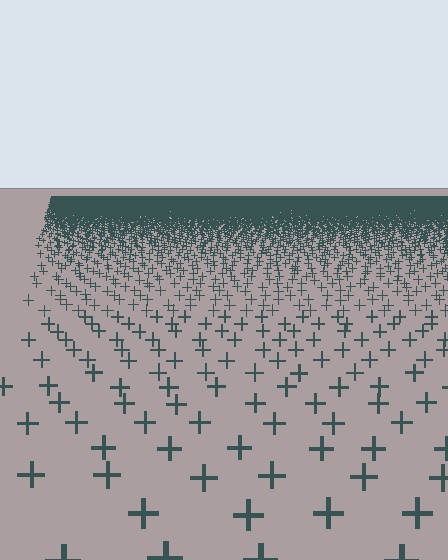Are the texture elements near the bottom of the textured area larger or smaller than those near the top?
Larger. Near the bottom, elements are closer to the viewer and appear at a bigger on-screen size.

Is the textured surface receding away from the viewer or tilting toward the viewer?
The surface is receding away from the viewer. Texture elements get smaller and denser toward the top.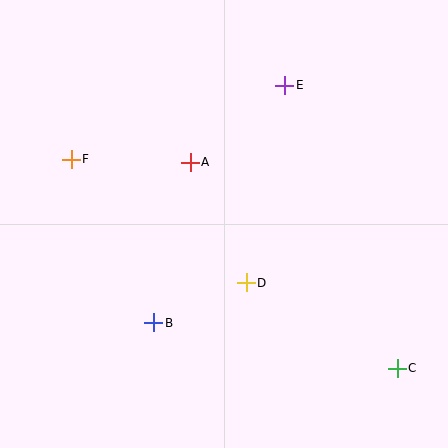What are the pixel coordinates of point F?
Point F is at (71, 159).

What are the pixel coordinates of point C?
Point C is at (397, 368).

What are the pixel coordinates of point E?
Point E is at (285, 85).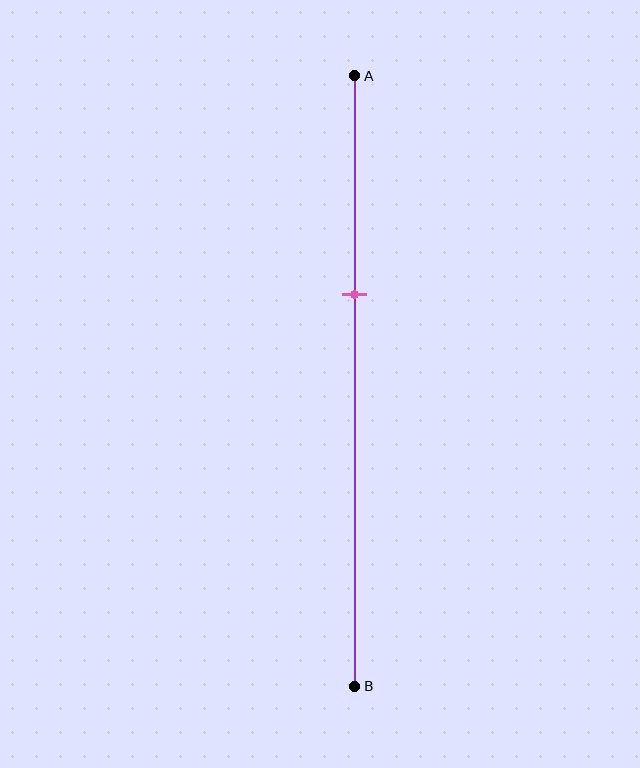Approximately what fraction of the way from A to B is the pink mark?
The pink mark is approximately 35% of the way from A to B.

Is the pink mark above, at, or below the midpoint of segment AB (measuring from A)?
The pink mark is above the midpoint of segment AB.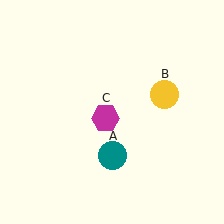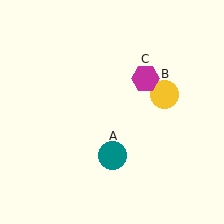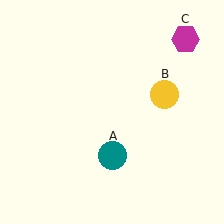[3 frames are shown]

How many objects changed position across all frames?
1 object changed position: magenta hexagon (object C).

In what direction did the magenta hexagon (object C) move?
The magenta hexagon (object C) moved up and to the right.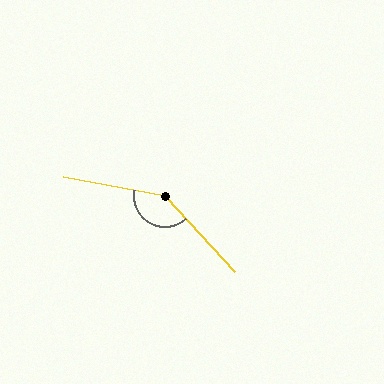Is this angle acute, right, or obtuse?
It is obtuse.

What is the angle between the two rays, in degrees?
Approximately 143 degrees.